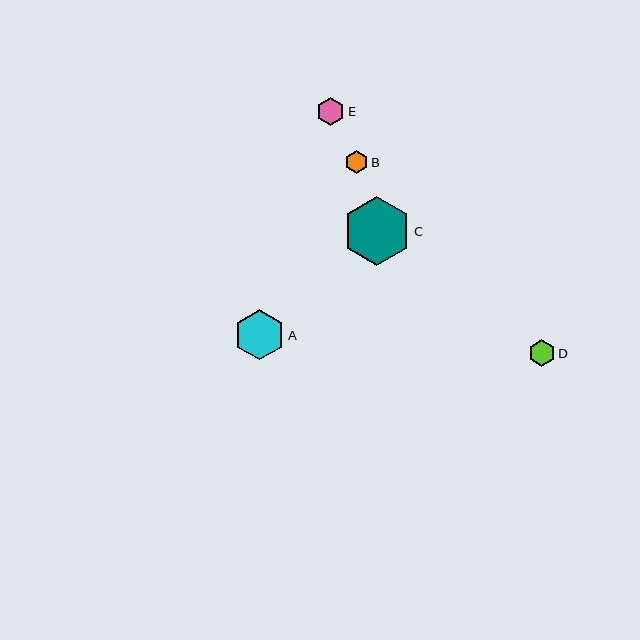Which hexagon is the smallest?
Hexagon B is the smallest with a size of approximately 23 pixels.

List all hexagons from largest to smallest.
From largest to smallest: C, A, E, D, B.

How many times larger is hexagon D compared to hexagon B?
Hexagon D is approximately 1.1 times the size of hexagon B.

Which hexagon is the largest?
Hexagon C is the largest with a size of approximately 69 pixels.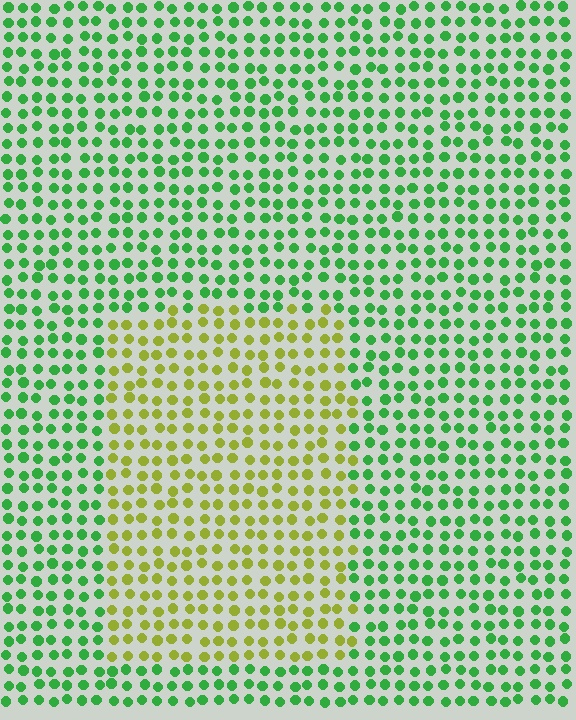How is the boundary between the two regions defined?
The boundary is defined purely by a slight shift in hue (about 55 degrees). Spacing, size, and orientation are identical on both sides.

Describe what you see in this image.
The image is filled with small green elements in a uniform arrangement. A rectangle-shaped region is visible where the elements are tinted to a slightly different hue, forming a subtle color boundary.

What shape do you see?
I see a rectangle.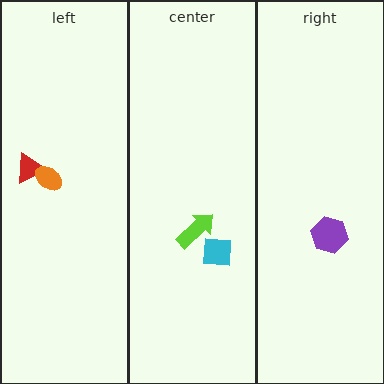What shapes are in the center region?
The cyan square, the lime arrow.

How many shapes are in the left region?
2.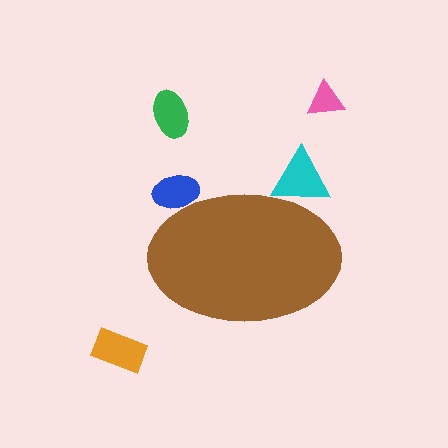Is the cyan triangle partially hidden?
Yes, the cyan triangle is partially hidden behind the brown ellipse.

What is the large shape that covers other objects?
A brown ellipse.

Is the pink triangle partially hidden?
No, the pink triangle is fully visible.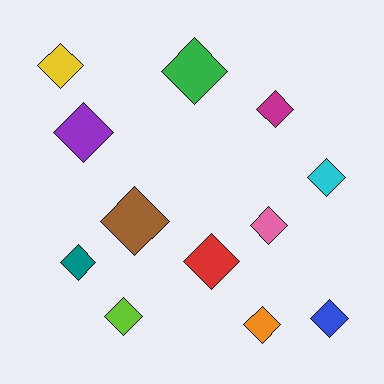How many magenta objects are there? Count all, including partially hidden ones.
There is 1 magenta object.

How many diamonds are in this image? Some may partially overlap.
There are 12 diamonds.